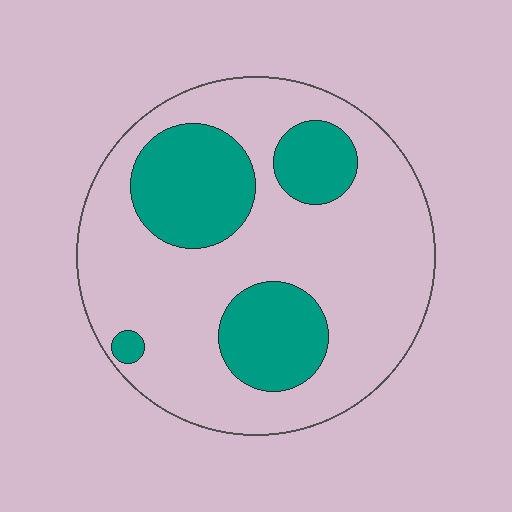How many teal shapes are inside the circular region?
4.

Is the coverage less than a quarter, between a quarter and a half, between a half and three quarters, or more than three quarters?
Between a quarter and a half.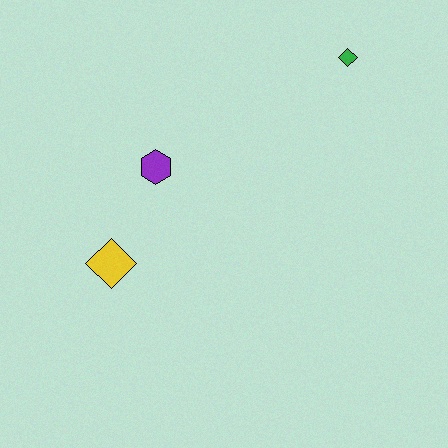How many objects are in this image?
There are 3 objects.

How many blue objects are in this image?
There are no blue objects.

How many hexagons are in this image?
There is 1 hexagon.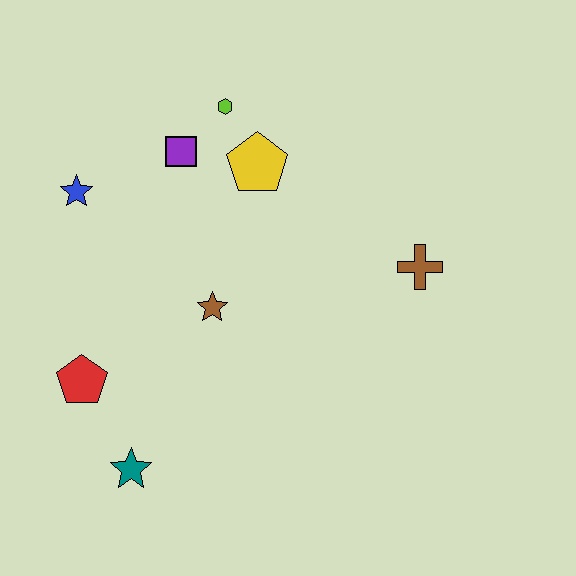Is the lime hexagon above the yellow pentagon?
Yes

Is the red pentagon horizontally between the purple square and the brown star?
No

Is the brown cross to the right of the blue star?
Yes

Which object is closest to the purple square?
The lime hexagon is closest to the purple square.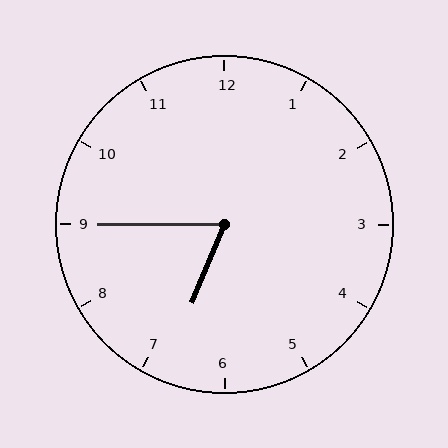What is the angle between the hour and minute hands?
Approximately 68 degrees.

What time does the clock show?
6:45.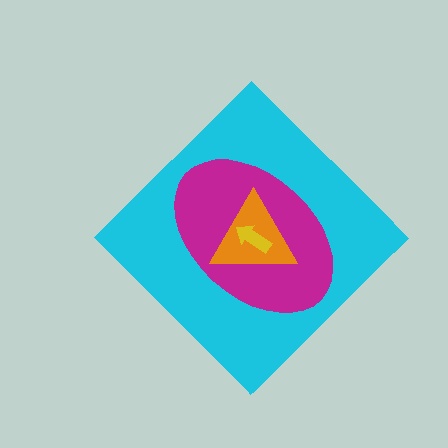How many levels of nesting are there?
4.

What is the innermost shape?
The yellow arrow.